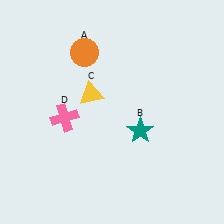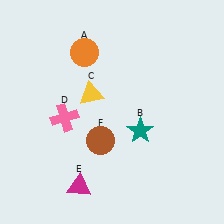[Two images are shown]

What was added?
A magenta triangle (E), a brown circle (F) were added in Image 2.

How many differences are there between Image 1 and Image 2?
There are 2 differences between the two images.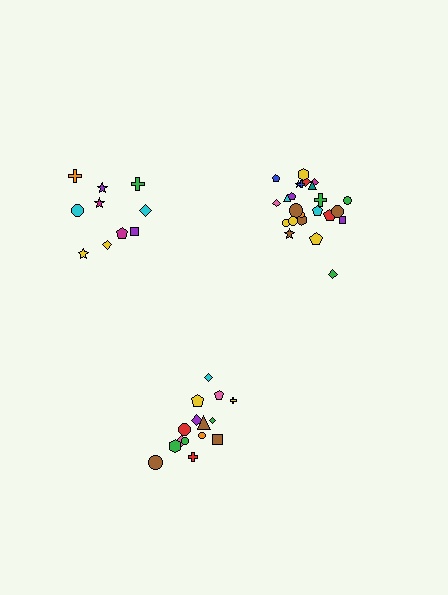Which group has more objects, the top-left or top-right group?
The top-right group.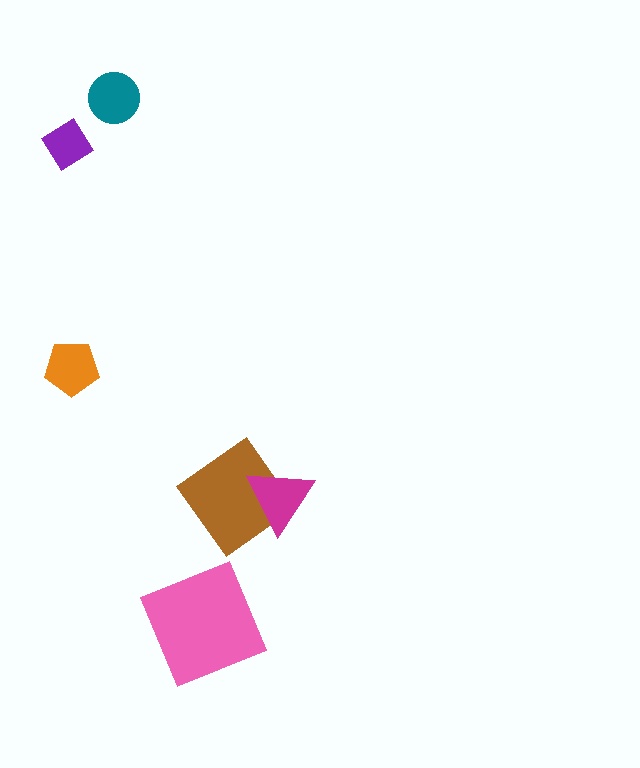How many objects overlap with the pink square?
0 objects overlap with the pink square.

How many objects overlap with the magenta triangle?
1 object overlaps with the magenta triangle.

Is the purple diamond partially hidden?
No, no other shape covers it.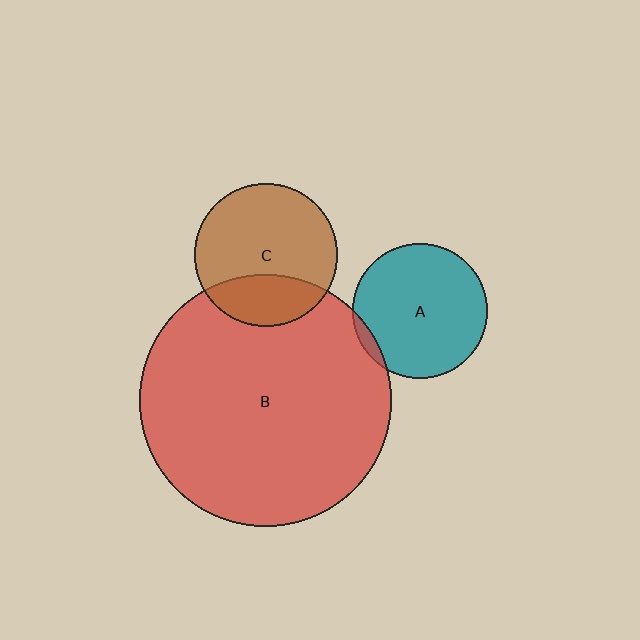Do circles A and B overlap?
Yes.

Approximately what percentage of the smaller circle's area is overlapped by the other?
Approximately 5%.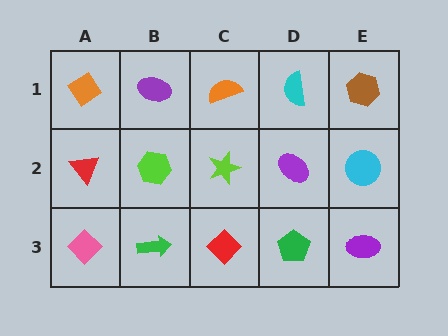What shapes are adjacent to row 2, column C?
An orange semicircle (row 1, column C), a red diamond (row 3, column C), a lime hexagon (row 2, column B), a purple ellipse (row 2, column D).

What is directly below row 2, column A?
A pink diamond.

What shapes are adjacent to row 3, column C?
A lime star (row 2, column C), a green arrow (row 3, column B), a green pentagon (row 3, column D).